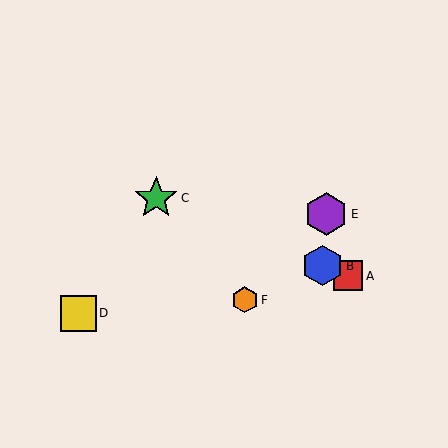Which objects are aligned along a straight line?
Objects A, B, C are aligned along a straight line.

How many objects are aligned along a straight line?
3 objects (A, B, C) are aligned along a straight line.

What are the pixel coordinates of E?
Object E is at (326, 214).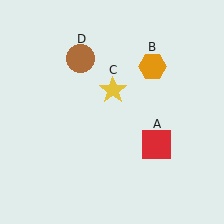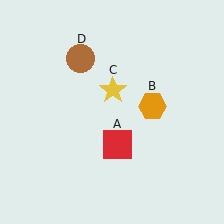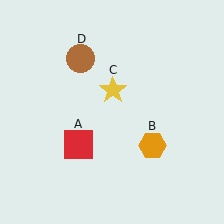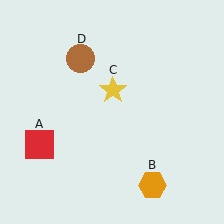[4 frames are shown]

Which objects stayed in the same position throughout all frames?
Yellow star (object C) and brown circle (object D) remained stationary.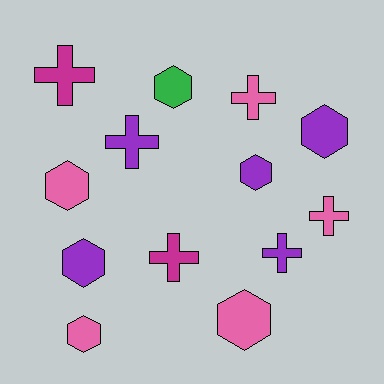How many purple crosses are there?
There are 2 purple crosses.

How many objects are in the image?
There are 13 objects.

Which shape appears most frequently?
Hexagon, with 7 objects.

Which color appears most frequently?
Pink, with 5 objects.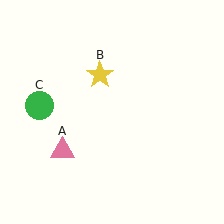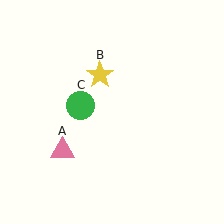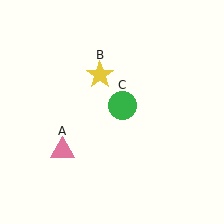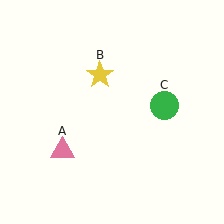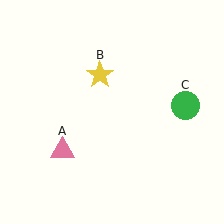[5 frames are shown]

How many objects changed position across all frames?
1 object changed position: green circle (object C).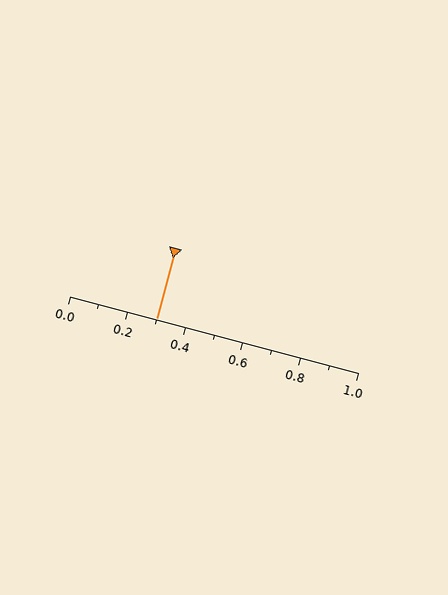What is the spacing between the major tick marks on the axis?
The major ticks are spaced 0.2 apart.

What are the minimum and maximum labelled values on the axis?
The axis runs from 0.0 to 1.0.